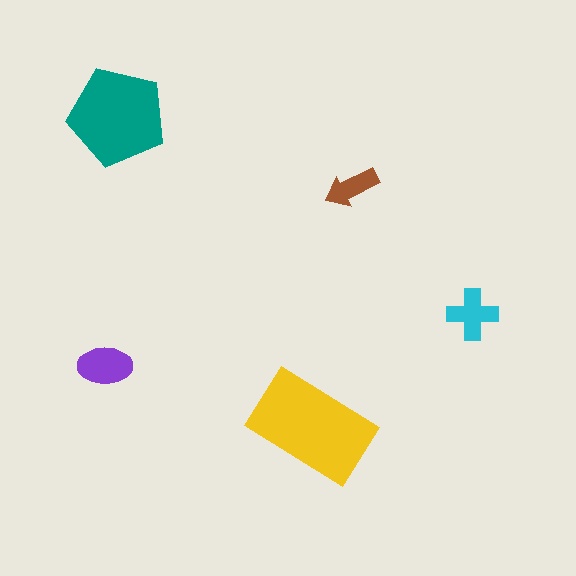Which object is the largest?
The yellow rectangle.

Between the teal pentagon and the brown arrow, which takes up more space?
The teal pentagon.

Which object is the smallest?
The brown arrow.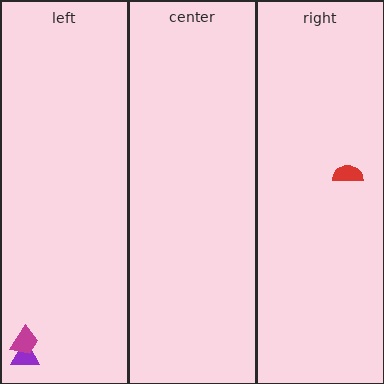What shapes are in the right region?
The red semicircle.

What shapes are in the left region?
The purple triangle, the magenta trapezoid.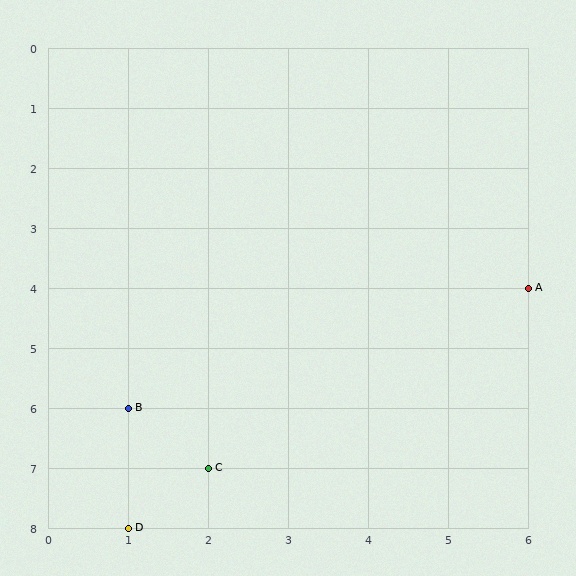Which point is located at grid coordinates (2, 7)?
Point C is at (2, 7).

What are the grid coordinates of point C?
Point C is at grid coordinates (2, 7).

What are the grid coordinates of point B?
Point B is at grid coordinates (1, 6).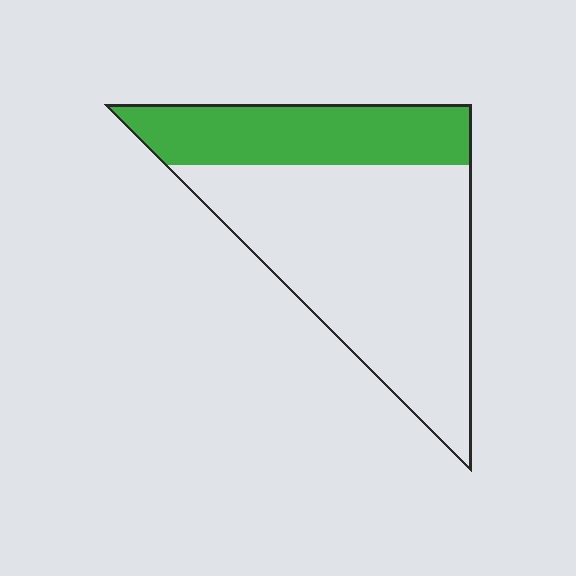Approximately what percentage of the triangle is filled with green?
Approximately 30%.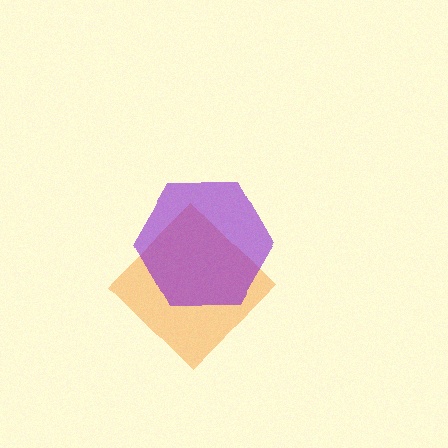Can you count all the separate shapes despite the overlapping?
Yes, there are 2 separate shapes.